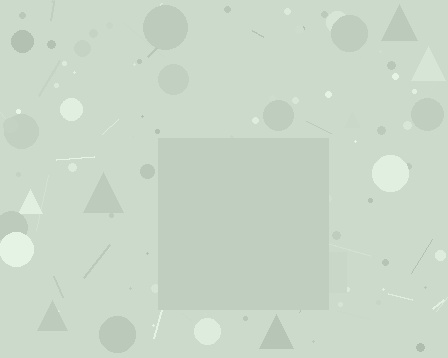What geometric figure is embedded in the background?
A square is embedded in the background.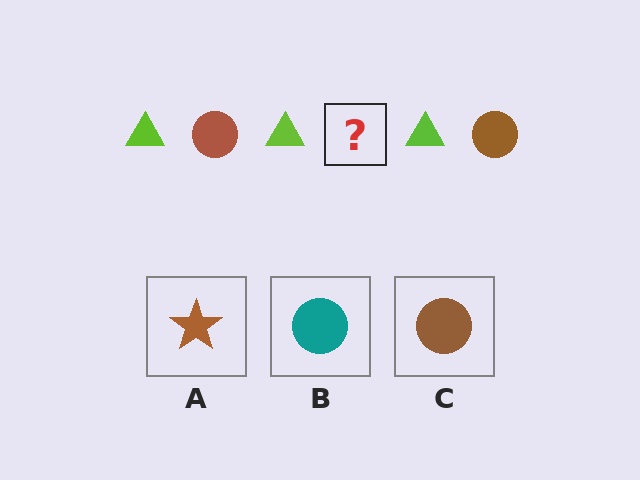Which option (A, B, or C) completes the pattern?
C.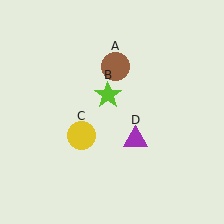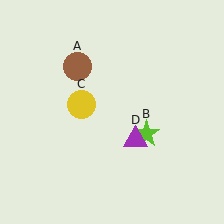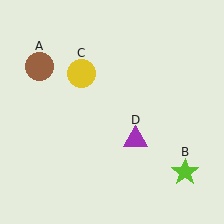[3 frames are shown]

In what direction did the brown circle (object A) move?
The brown circle (object A) moved left.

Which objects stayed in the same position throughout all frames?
Purple triangle (object D) remained stationary.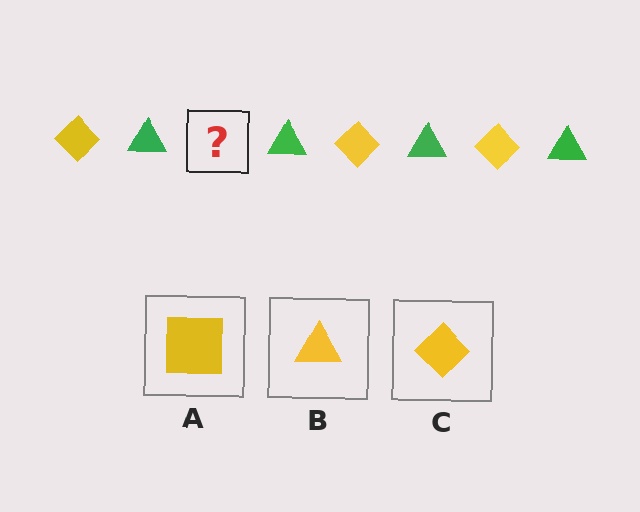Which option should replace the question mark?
Option C.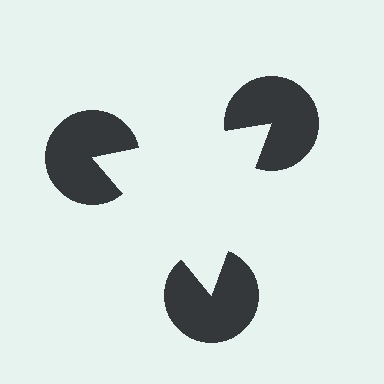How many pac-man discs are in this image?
There are 3 — one at each vertex of the illusory triangle.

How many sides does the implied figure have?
3 sides.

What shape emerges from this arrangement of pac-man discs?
An illusory triangle — its edges are inferred from the aligned wedge cuts in the pac-man discs, not physically drawn.